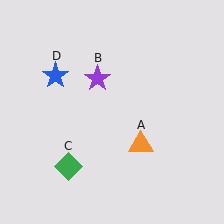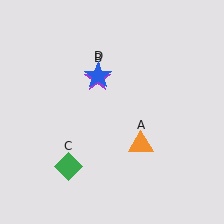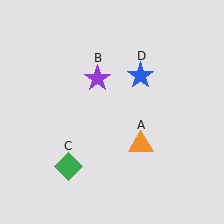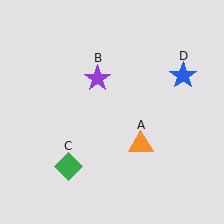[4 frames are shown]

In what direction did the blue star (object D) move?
The blue star (object D) moved right.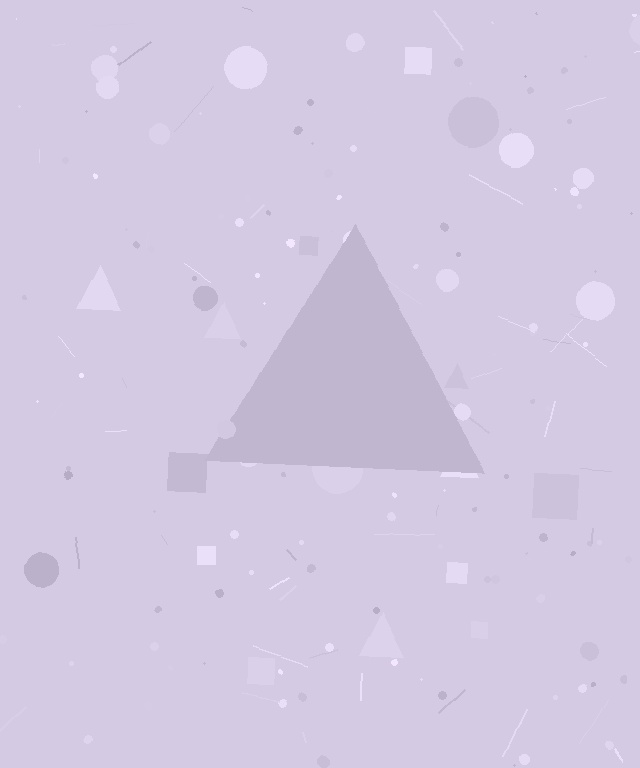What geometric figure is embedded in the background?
A triangle is embedded in the background.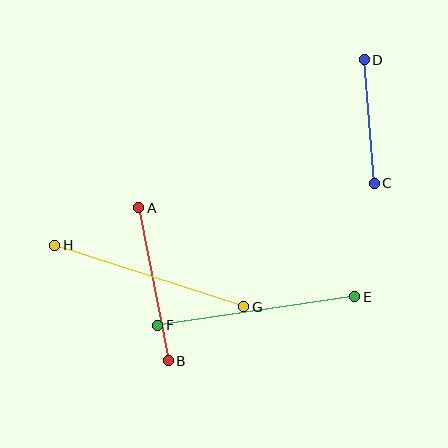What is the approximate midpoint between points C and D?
The midpoint is at approximately (369, 121) pixels.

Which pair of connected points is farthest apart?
Points E and F are farthest apart.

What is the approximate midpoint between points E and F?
The midpoint is at approximately (256, 311) pixels.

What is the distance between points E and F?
The distance is approximately 199 pixels.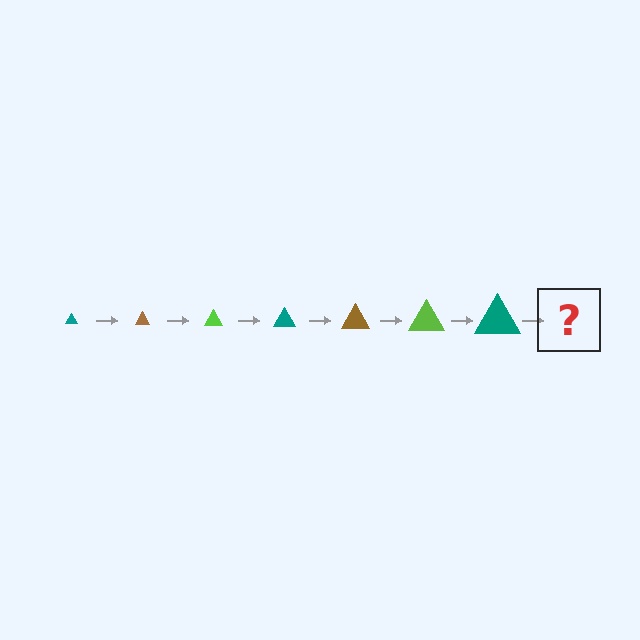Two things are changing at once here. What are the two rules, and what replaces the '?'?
The two rules are that the triangle grows larger each step and the color cycles through teal, brown, and lime. The '?' should be a brown triangle, larger than the previous one.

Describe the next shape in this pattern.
It should be a brown triangle, larger than the previous one.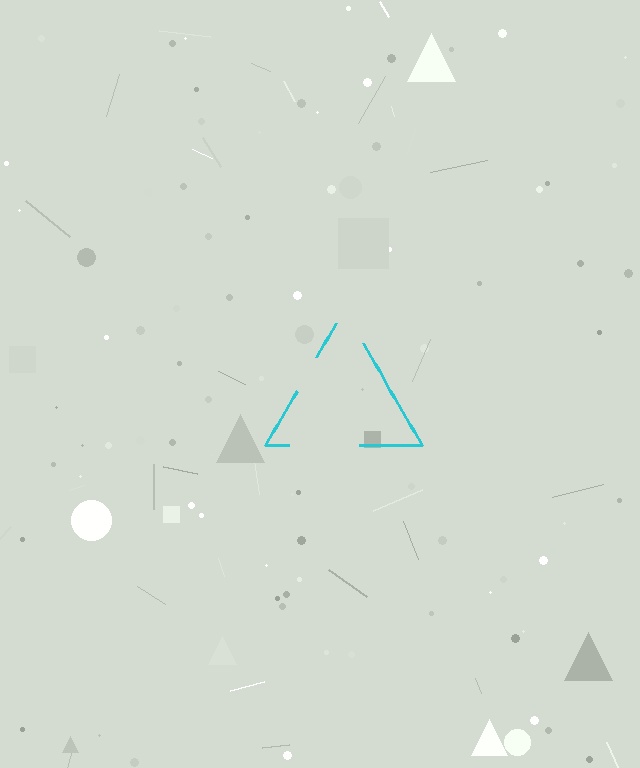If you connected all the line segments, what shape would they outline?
They would outline a triangle.